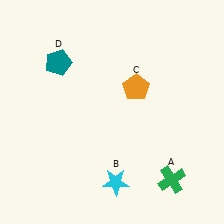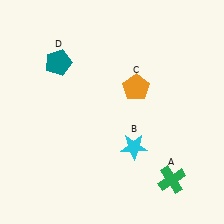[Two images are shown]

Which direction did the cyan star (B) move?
The cyan star (B) moved up.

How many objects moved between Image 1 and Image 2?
1 object moved between the two images.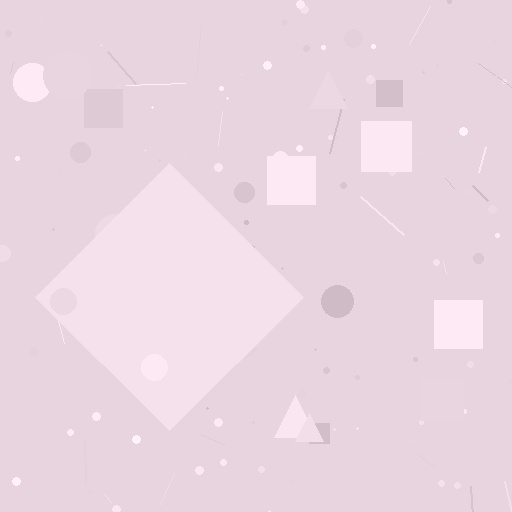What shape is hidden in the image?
A diamond is hidden in the image.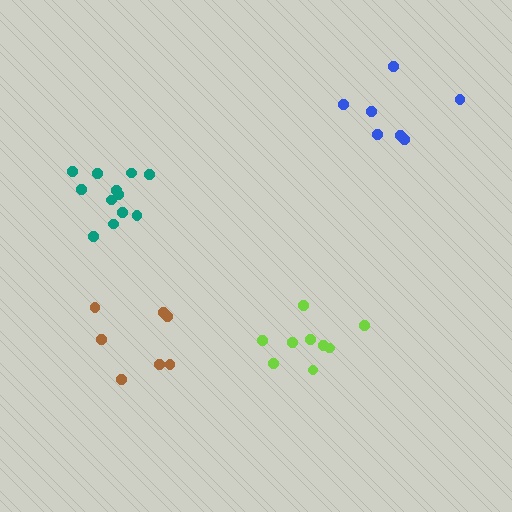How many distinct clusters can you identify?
There are 4 distinct clusters.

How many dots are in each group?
Group 1: 7 dots, Group 2: 7 dots, Group 3: 9 dots, Group 4: 12 dots (35 total).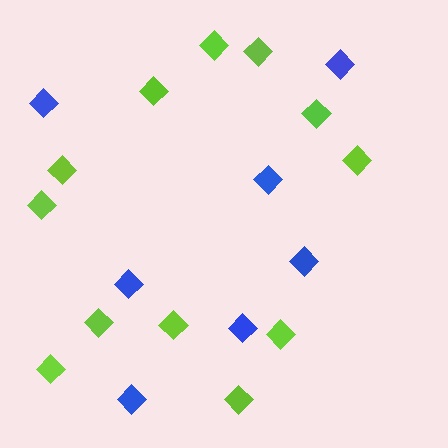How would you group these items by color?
There are 2 groups: one group of blue diamonds (7) and one group of lime diamonds (12).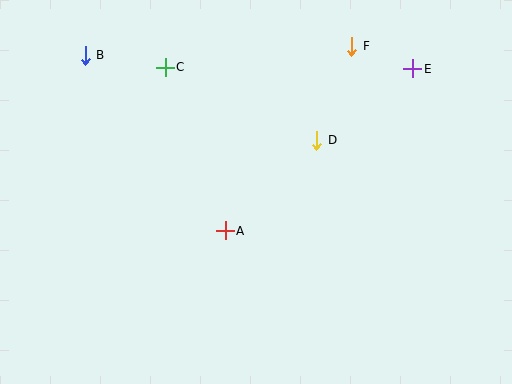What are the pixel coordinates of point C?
Point C is at (165, 67).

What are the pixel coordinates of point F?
Point F is at (352, 46).